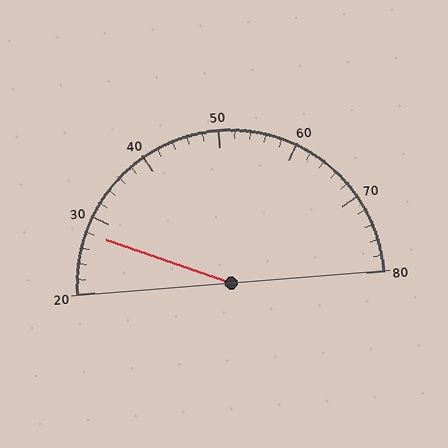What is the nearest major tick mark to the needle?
The nearest major tick mark is 30.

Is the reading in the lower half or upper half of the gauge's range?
The reading is in the lower half of the range (20 to 80).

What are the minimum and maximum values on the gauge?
The gauge ranges from 20 to 80.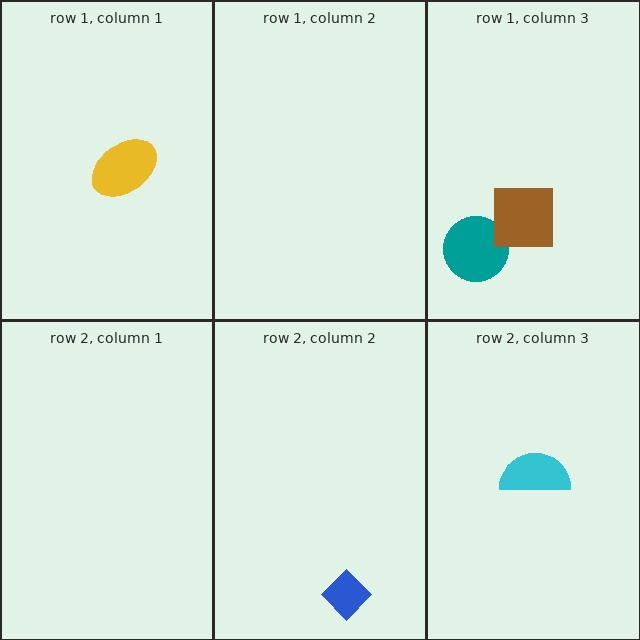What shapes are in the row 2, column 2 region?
The blue diamond.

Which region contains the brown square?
The row 1, column 3 region.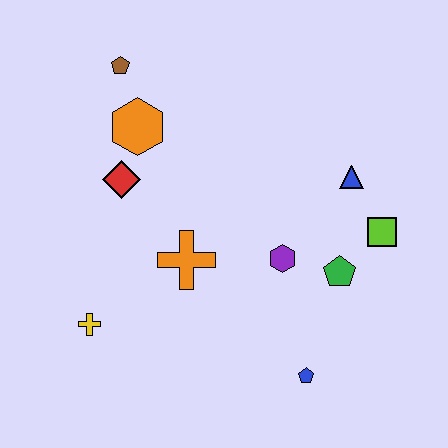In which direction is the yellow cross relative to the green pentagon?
The yellow cross is to the left of the green pentagon.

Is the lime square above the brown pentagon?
No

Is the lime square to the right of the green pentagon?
Yes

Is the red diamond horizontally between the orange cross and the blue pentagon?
No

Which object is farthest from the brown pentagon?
The blue pentagon is farthest from the brown pentagon.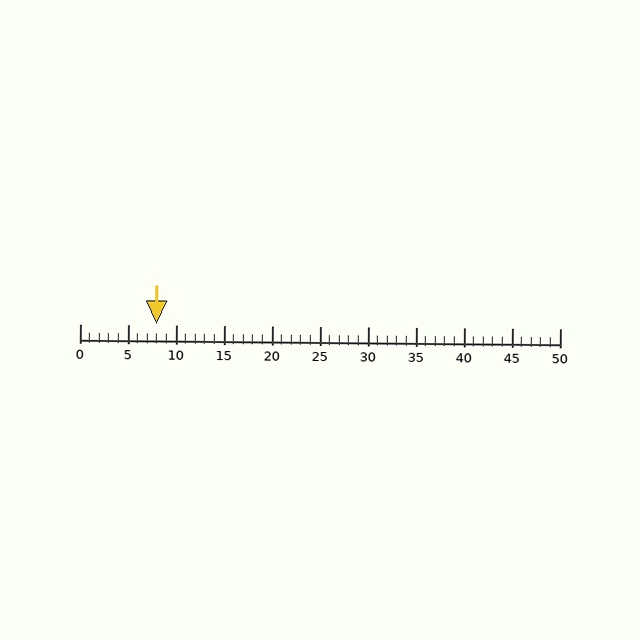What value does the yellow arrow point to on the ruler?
The yellow arrow points to approximately 8.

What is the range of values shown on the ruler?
The ruler shows values from 0 to 50.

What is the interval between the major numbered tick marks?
The major tick marks are spaced 5 units apart.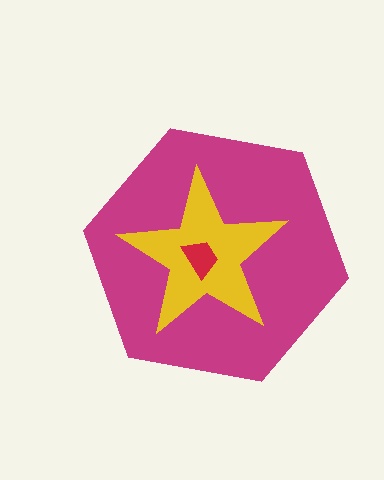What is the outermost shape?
The magenta hexagon.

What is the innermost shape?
The red trapezoid.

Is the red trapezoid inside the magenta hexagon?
Yes.